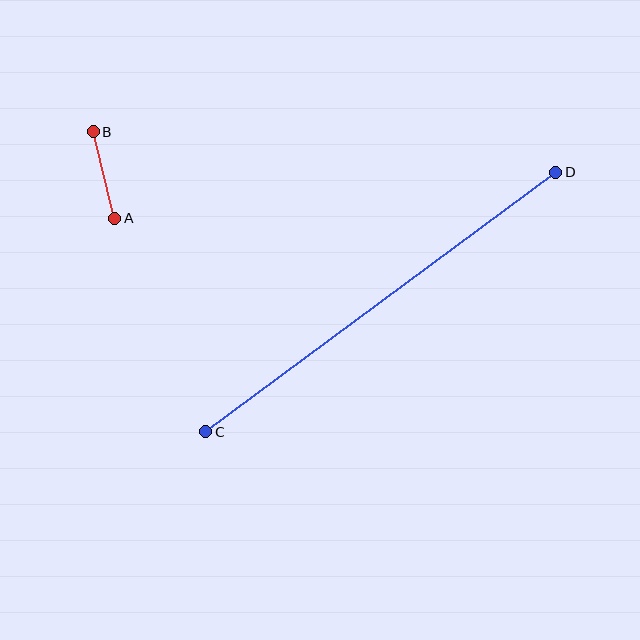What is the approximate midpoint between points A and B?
The midpoint is at approximately (104, 175) pixels.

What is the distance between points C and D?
The distance is approximately 435 pixels.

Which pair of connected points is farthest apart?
Points C and D are farthest apart.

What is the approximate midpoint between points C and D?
The midpoint is at approximately (381, 302) pixels.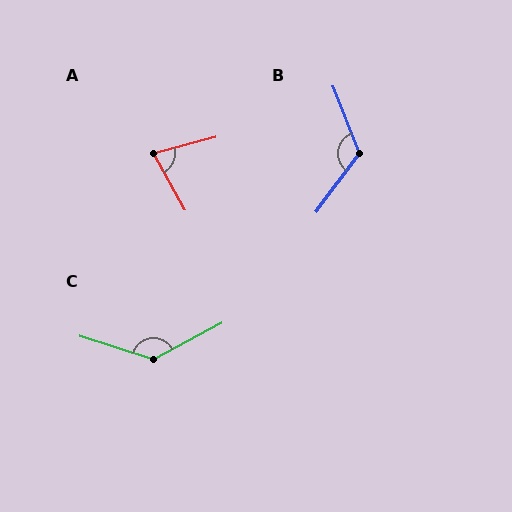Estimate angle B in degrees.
Approximately 122 degrees.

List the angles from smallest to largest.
A (75°), B (122°), C (134°).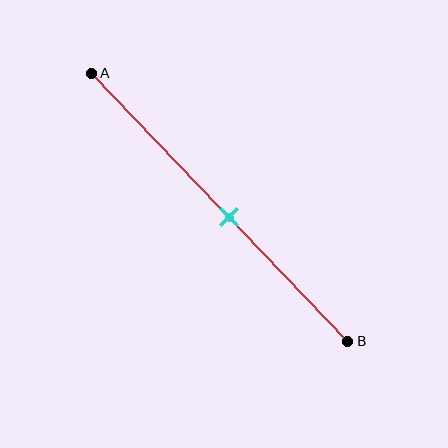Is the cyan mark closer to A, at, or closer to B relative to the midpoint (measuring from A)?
The cyan mark is closer to point B than the midpoint of segment AB.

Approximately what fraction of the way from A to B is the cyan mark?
The cyan mark is approximately 55% of the way from A to B.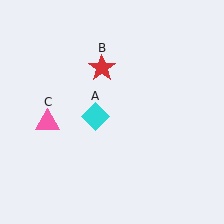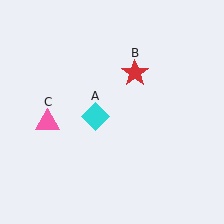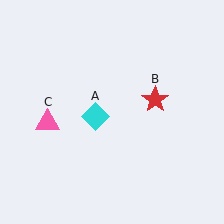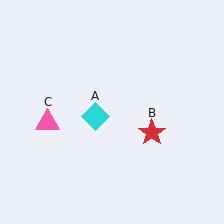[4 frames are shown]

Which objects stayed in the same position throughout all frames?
Cyan diamond (object A) and pink triangle (object C) remained stationary.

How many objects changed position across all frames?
1 object changed position: red star (object B).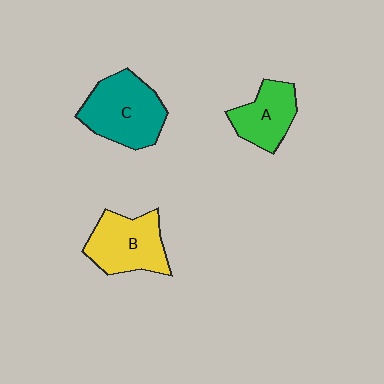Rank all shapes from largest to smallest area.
From largest to smallest: C (teal), B (yellow), A (green).